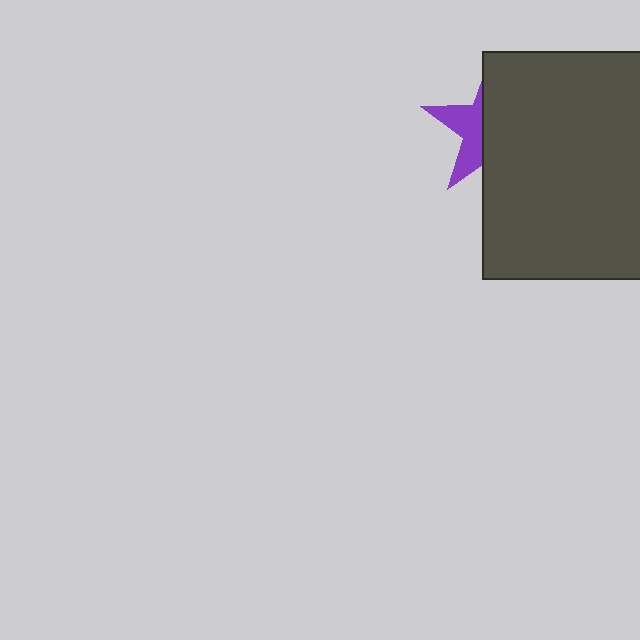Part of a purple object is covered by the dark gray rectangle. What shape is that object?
It is a star.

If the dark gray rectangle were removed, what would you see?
You would see the complete purple star.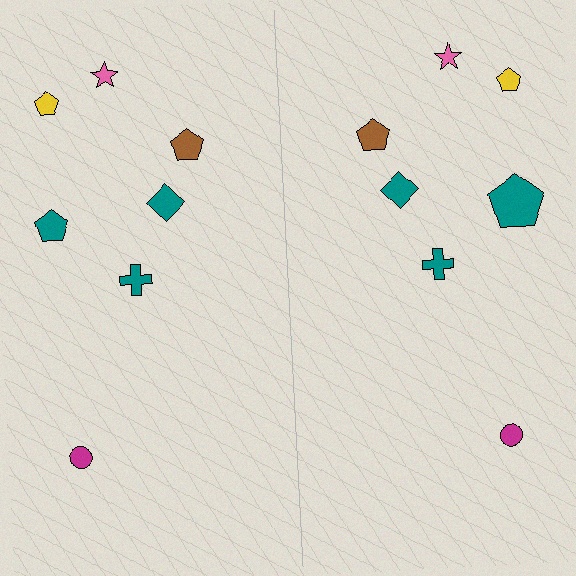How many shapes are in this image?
There are 14 shapes in this image.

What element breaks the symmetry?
The teal pentagon on the right side has a different size than its mirror counterpart.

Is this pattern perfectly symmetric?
No, the pattern is not perfectly symmetric. The teal pentagon on the right side has a different size than its mirror counterpart.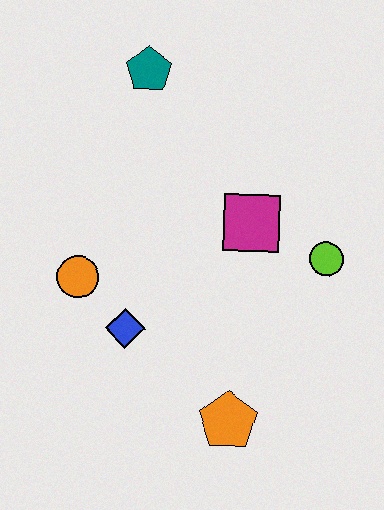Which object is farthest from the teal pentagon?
The orange pentagon is farthest from the teal pentagon.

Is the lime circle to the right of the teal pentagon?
Yes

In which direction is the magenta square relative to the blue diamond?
The magenta square is to the right of the blue diamond.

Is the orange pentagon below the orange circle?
Yes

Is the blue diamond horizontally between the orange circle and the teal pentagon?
Yes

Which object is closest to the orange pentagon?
The blue diamond is closest to the orange pentagon.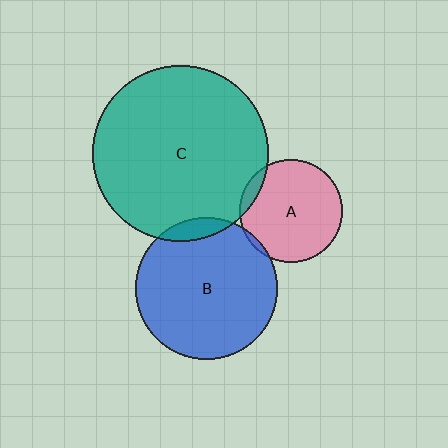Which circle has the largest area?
Circle C (teal).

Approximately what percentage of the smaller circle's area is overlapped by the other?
Approximately 10%.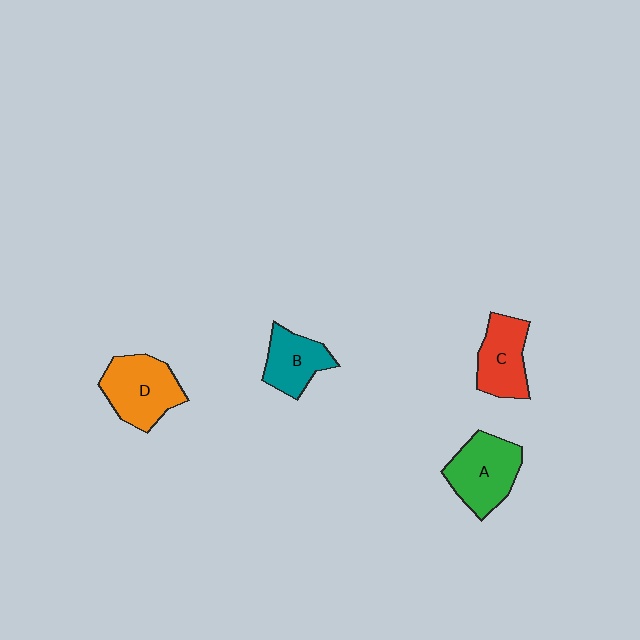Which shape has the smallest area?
Shape B (teal).